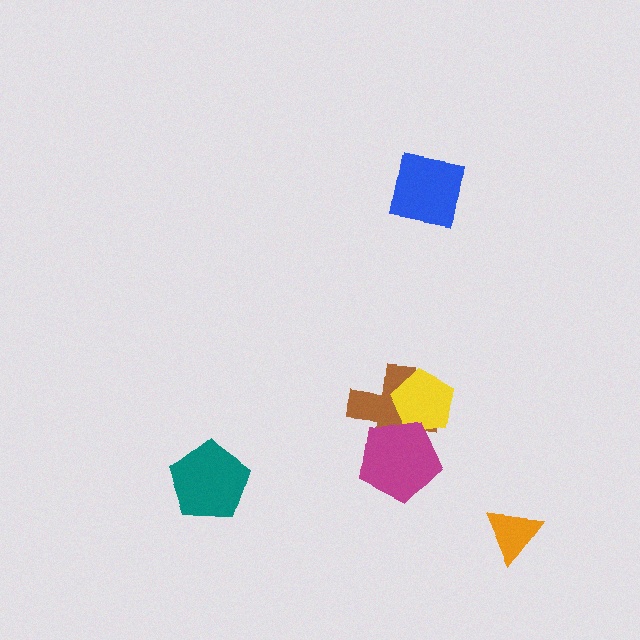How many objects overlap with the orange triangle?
0 objects overlap with the orange triangle.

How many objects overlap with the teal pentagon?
0 objects overlap with the teal pentagon.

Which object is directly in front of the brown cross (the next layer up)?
The yellow pentagon is directly in front of the brown cross.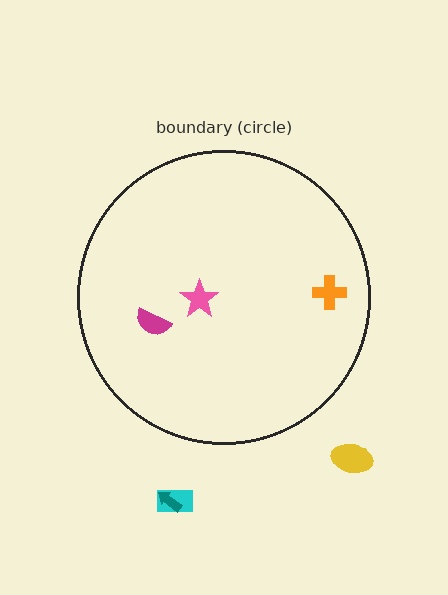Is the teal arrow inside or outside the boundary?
Outside.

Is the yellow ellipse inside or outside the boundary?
Outside.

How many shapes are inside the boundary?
3 inside, 3 outside.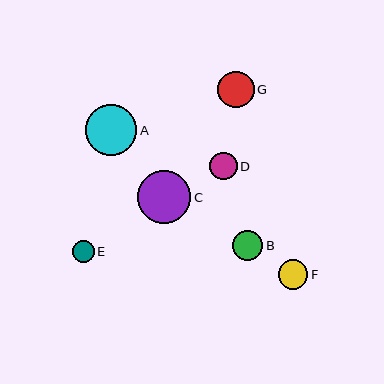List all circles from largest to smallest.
From largest to smallest: C, A, G, B, F, D, E.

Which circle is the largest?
Circle C is the largest with a size of approximately 53 pixels.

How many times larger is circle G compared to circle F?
Circle G is approximately 1.2 times the size of circle F.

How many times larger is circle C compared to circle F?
Circle C is approximately 1.8 times the size of circle F.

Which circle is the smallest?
Circle E is the smallest with a size of approximately 22 pixels.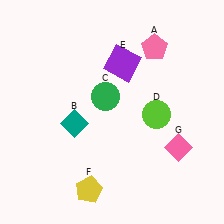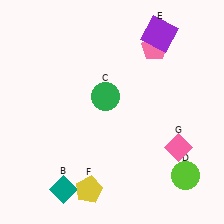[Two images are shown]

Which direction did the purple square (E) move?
The purple square (E) moved right.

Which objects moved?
The objects that moved are: the teal diamond (B), the lime circle (D), the purple square (E).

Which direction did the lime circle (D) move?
The lime circle (D) moved down.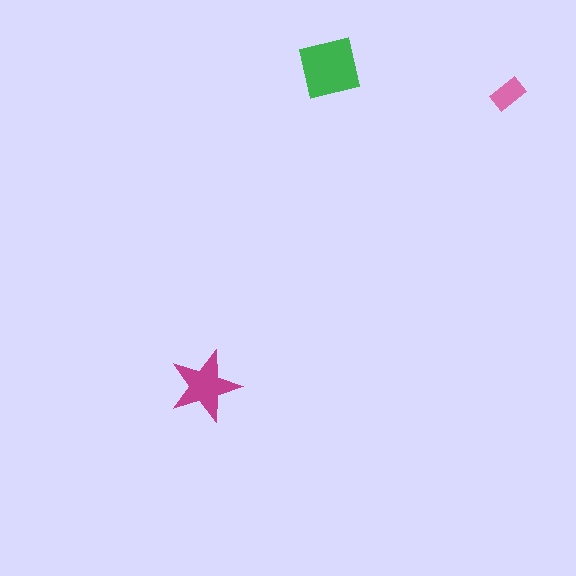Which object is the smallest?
The pink rectangle.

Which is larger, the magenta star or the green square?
The green square.